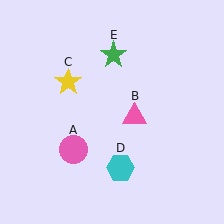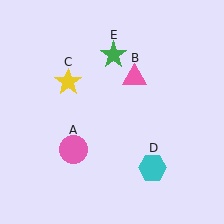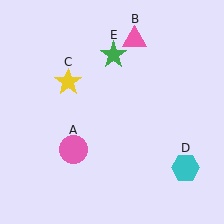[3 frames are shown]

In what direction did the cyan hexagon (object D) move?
The cyan hexagon (object D) moved right.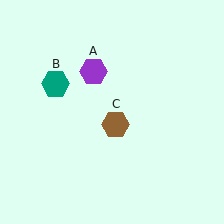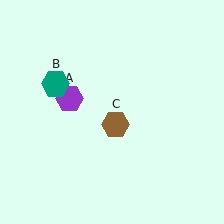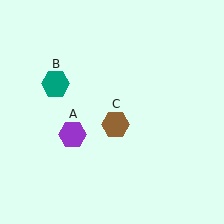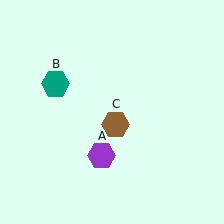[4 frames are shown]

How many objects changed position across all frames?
1 object changed position: purple hexagon (object A).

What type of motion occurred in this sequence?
The purple hexagon (object A) rotated counterclockwise around the center of the scene.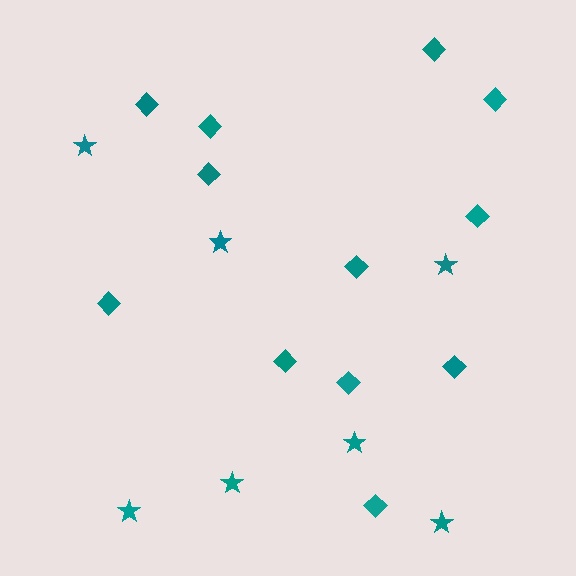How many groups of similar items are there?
There are 2 groups: one group of stars (7) and one group of diamonds (12).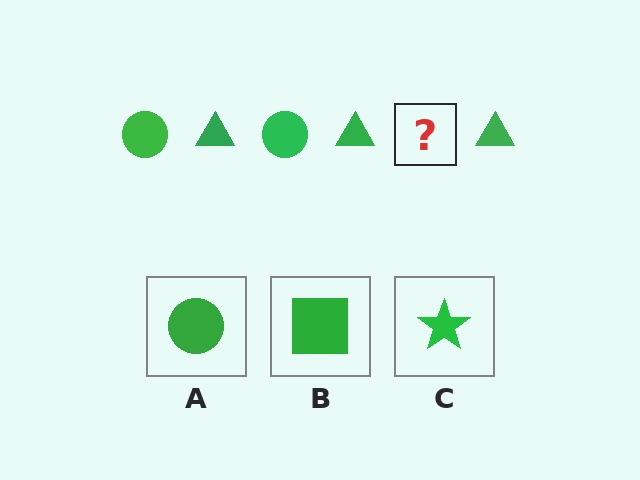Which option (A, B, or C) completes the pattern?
A.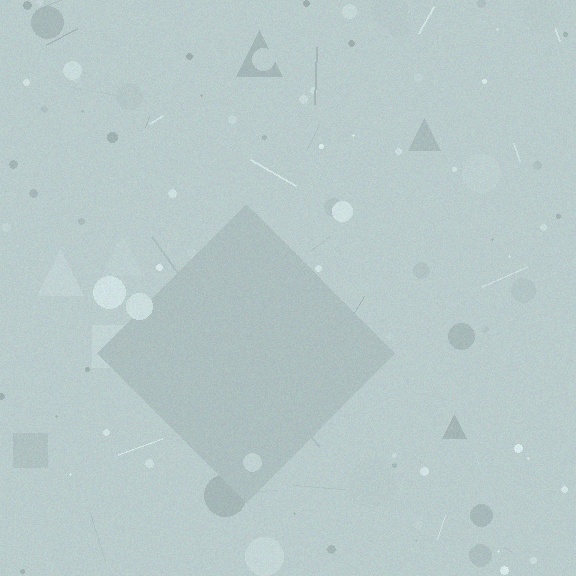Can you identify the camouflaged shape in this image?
The camouflaged shape is a diamond.